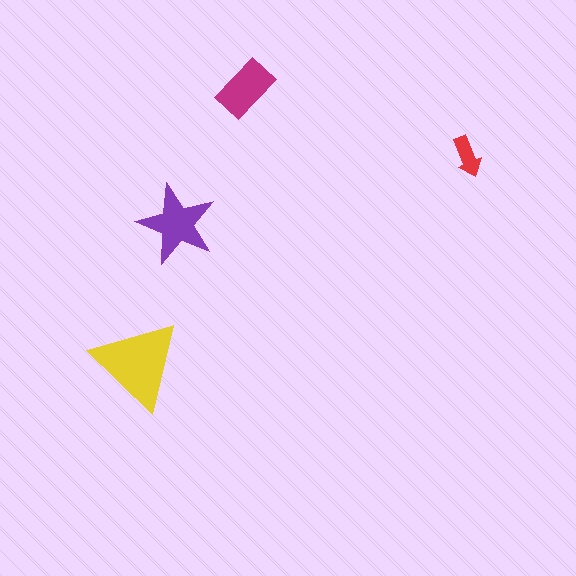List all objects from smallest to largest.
The red arrow, the magenta rectangle, the purple star, the yellow triangle.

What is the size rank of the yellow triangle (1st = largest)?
1st.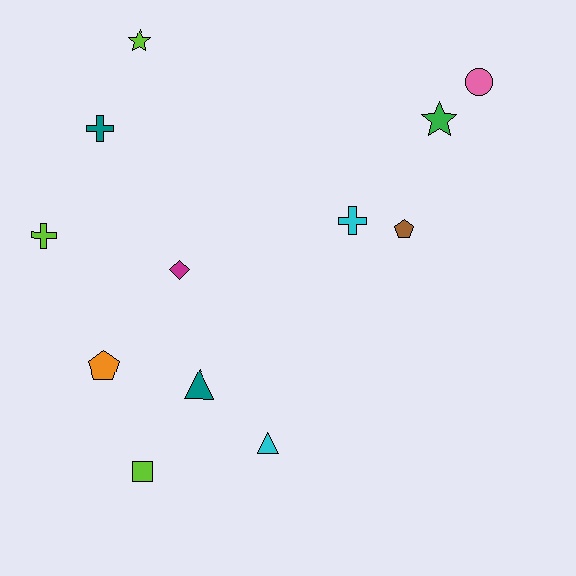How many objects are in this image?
There are 12 objects.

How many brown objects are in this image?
There is 1 brown object.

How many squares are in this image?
There is 1 square.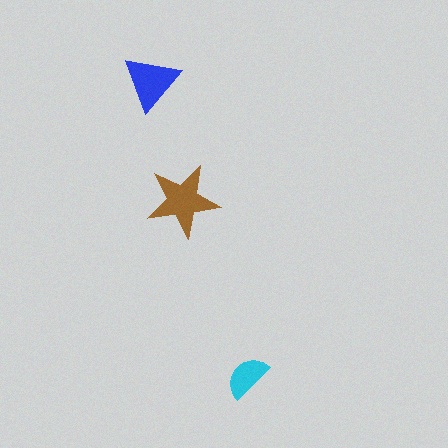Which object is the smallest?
The cyan semicircle.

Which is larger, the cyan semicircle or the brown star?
The brown star.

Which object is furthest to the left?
The blue triangle is leftmost.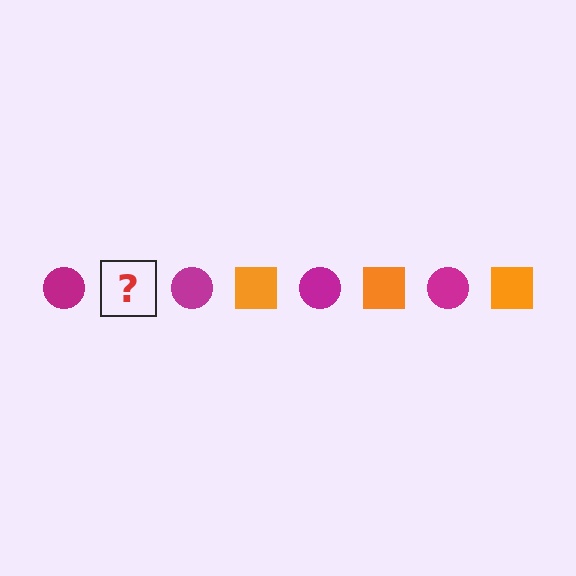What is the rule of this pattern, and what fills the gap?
The rule is that the pattern alternates between magenta circle and orange square. The gap should be filled with an orange square.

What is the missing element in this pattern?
The missing element is an orange square.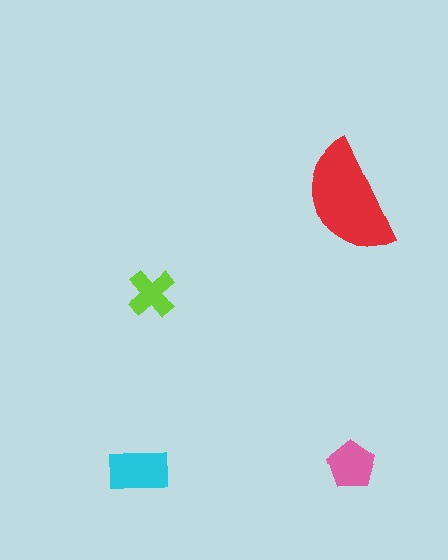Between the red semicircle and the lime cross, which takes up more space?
The red semicircle.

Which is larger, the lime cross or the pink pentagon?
The pink pentagon.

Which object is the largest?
The red semicircle.